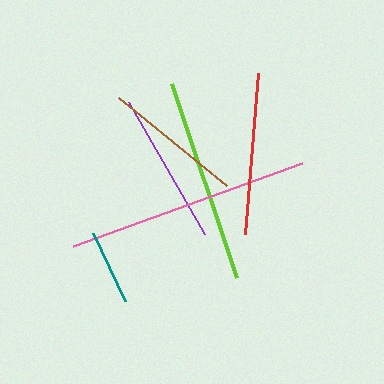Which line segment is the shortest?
The teal line is the shortest at approximately 75 pixels.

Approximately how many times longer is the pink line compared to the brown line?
The pink line is approximately 1.7 times the length of the brown line.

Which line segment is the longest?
The pink line is the longest at approximately 244 pixels.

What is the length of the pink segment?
The pink segment is approximately 244 pixels long.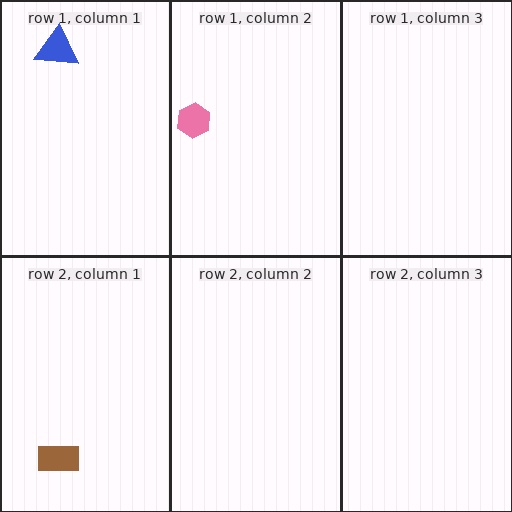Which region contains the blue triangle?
The row 1, column 1 region.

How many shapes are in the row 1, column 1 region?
1.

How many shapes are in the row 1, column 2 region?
1.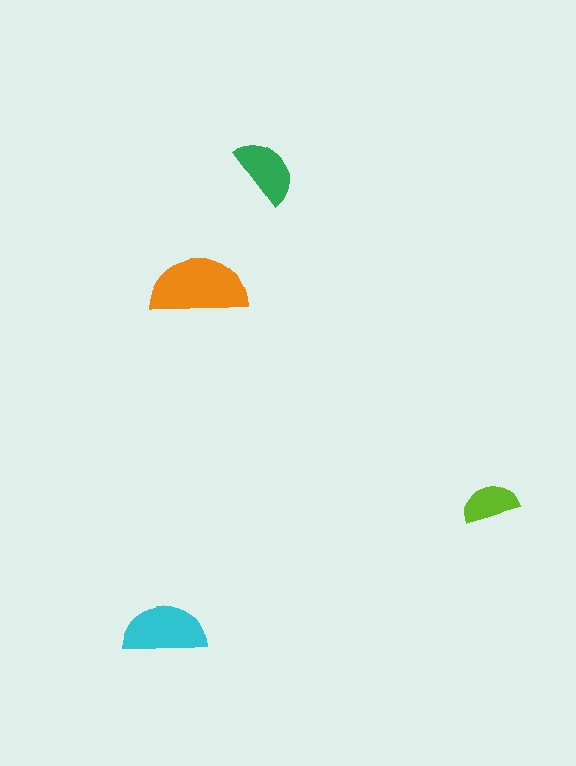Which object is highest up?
The green semicircle is topmost.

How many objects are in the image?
There are 4 objects in the image.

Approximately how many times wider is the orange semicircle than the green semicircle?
About 1.5 times wider.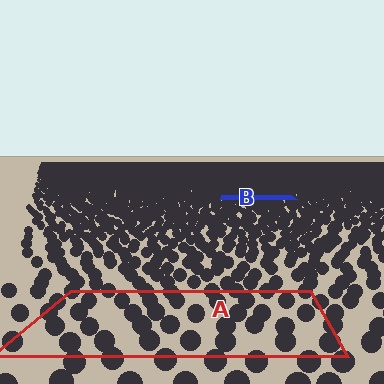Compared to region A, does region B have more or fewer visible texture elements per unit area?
Region B has more texture elements per unit area — they are packed more densely because it is farther away.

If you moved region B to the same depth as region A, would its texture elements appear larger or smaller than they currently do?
They would appear larger. At a closer depth, the same texture elements are projected at a bigger on-screen size.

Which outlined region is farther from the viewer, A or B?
Region B is farther from the viewer — the texture elements inside it appear smaller and more densely packed.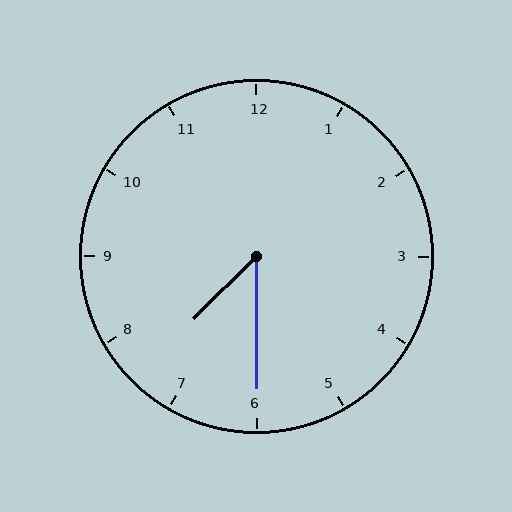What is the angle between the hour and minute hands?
Approximately 45 degrees.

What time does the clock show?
7:30.